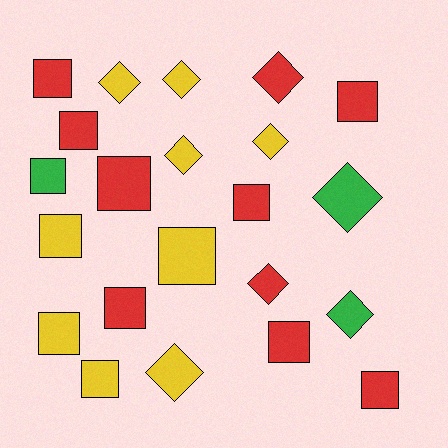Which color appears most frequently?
Red, with 10 objects.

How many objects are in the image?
There are 22 objects.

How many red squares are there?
There are 8 red squares.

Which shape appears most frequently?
Square, with 13 objects.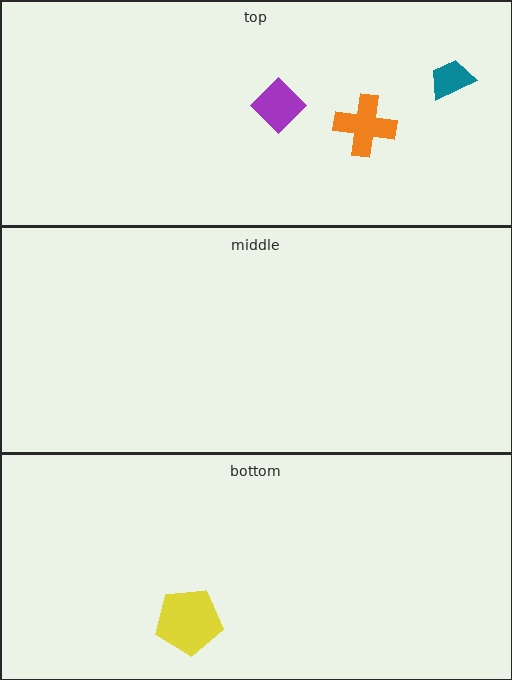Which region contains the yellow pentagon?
The bottom region.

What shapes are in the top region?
The purple diamond, the orange cross, the teal trapezoid.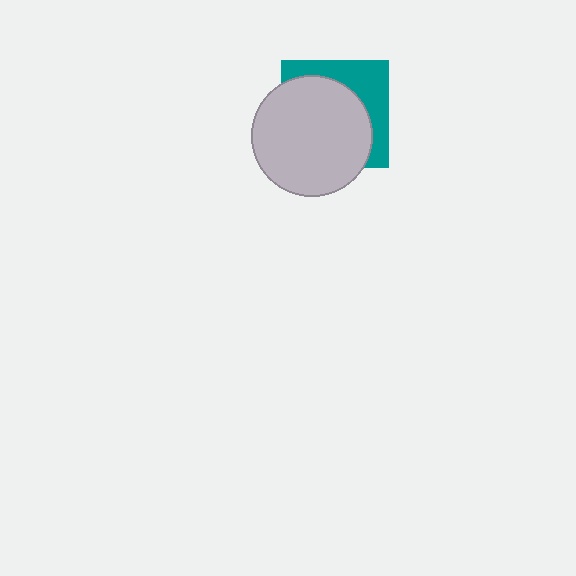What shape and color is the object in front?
The object in front is a light gray circle.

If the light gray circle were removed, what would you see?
You would see the complete teal square.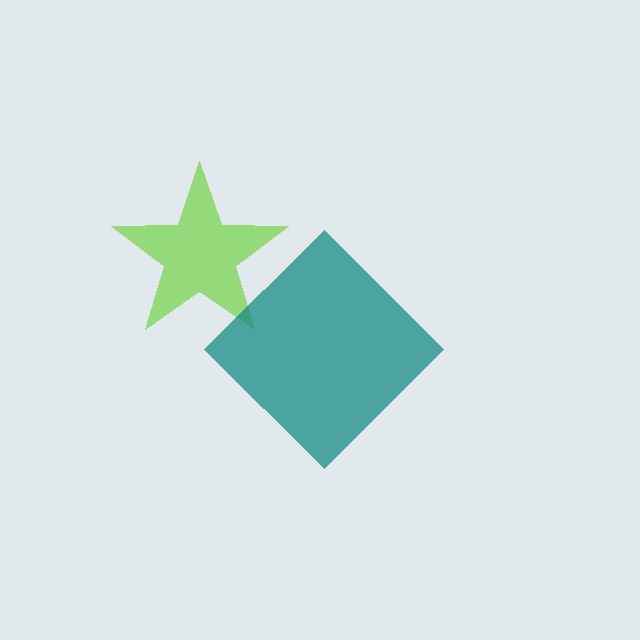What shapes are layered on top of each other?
The layered shapes are: a lime star, a teal diamond.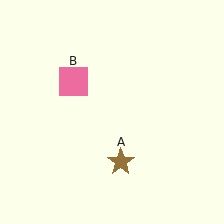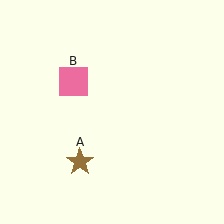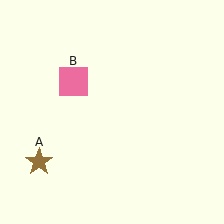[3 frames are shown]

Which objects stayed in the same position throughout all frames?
Pink square (object B) remained stationary.